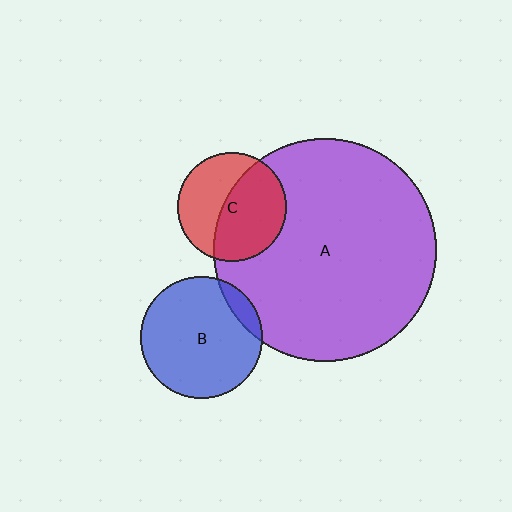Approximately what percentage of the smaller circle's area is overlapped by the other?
Approximately 10%.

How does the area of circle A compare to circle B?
Approximately 3.3 times.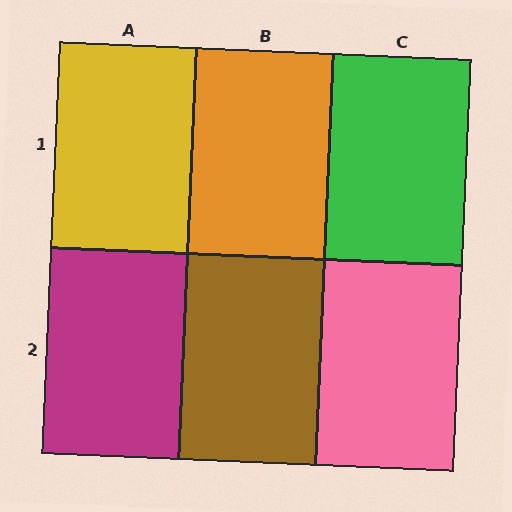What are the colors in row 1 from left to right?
Yellow, orange, green.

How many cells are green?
1 cell is green.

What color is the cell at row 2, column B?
Brown.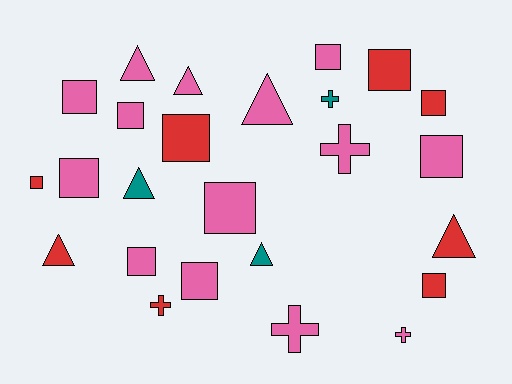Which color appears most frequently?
Pink, with 14 objects.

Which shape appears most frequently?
Square, with 13 objects.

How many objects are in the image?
There are 25 objects.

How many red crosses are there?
There is 1 red cross.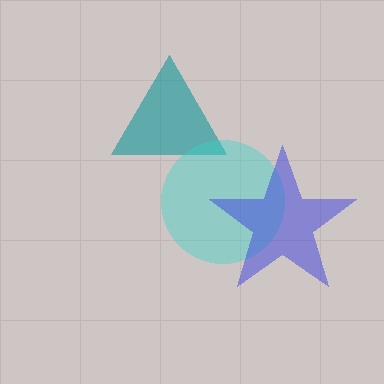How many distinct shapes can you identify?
There are 3 distinct shapes: a teal triangle, a cyan circle, a blue star.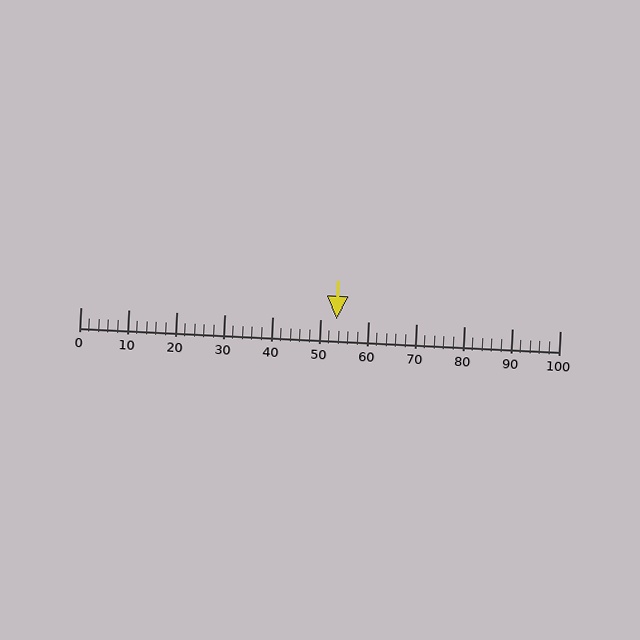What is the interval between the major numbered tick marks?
The major tick marks are spaced 10 units apart.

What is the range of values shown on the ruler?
The ruler shows values from 0 to 100.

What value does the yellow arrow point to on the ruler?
The yellow arrow points to approximately 54.